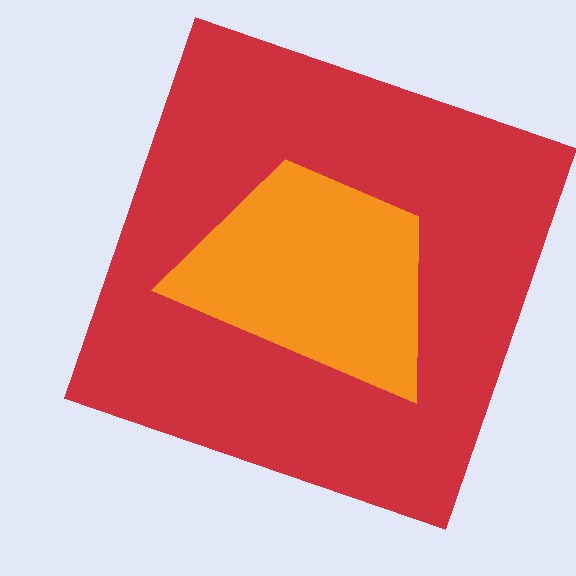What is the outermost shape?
The red square.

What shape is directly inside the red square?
The orange trapezoid.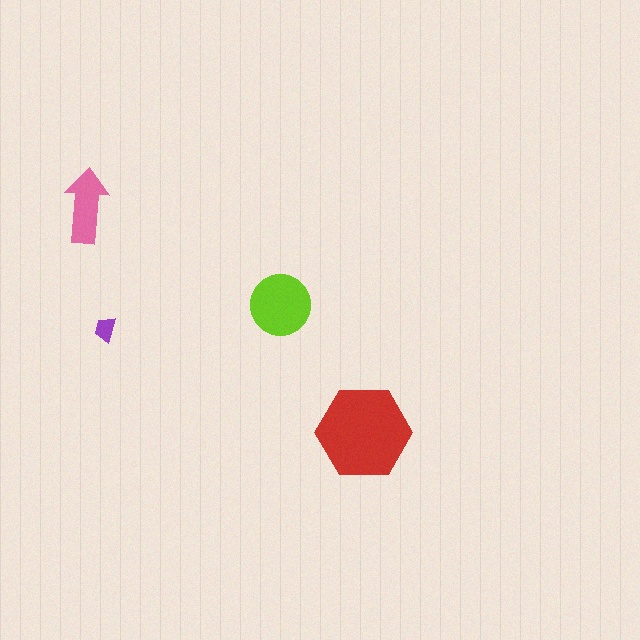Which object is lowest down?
The red hexagon is bottommost.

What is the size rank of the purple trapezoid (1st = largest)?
4th.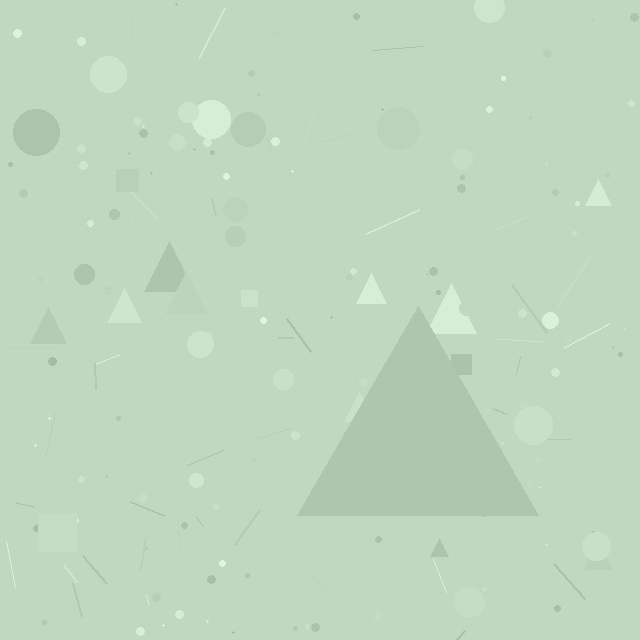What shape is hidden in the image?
A triangle is hidden in the image.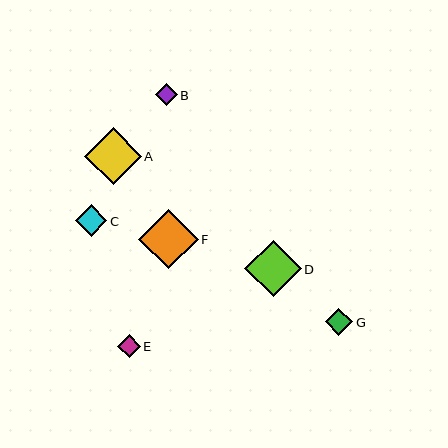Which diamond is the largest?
Diamond F is the largest with a size of approximately 59 pixels.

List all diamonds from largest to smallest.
From largest to smallest: F, A, D, C, G, E, B.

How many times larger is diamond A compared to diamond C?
Diamond A is approximately 1.8 times the size of diamond C.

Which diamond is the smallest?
Diamond B is the smallest with a size of approximately 22 pixels.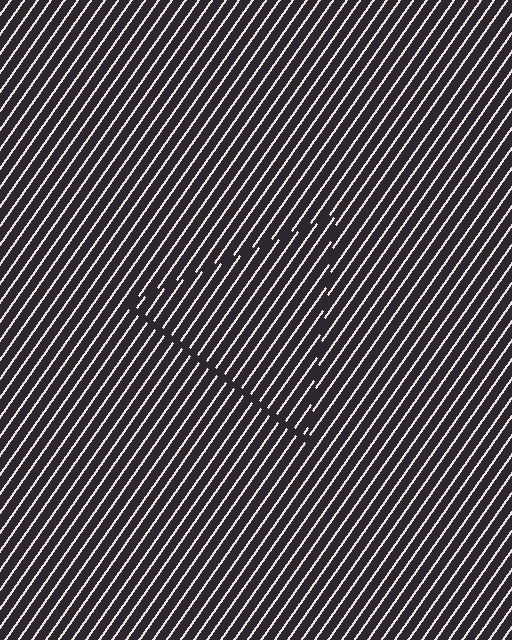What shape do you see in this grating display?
An illusory triangle. The interior of the shape contains the same grating, shifted by half a period — the contour is defined by the phase discontinuity where line-ends from the inner and outer gratings abut.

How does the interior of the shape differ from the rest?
The interior of the shape contains the same grating, shifted by half a period — the contour is defined by the phase discontinuity where line-ends from the inner and outer gratings abut.